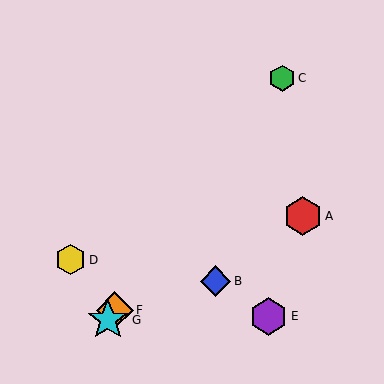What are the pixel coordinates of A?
Object A is at (303, 216).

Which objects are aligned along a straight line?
Objects C, F, G are aligned along a straight line.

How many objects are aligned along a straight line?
3 objects (C, F, G) are aligned along a straight line.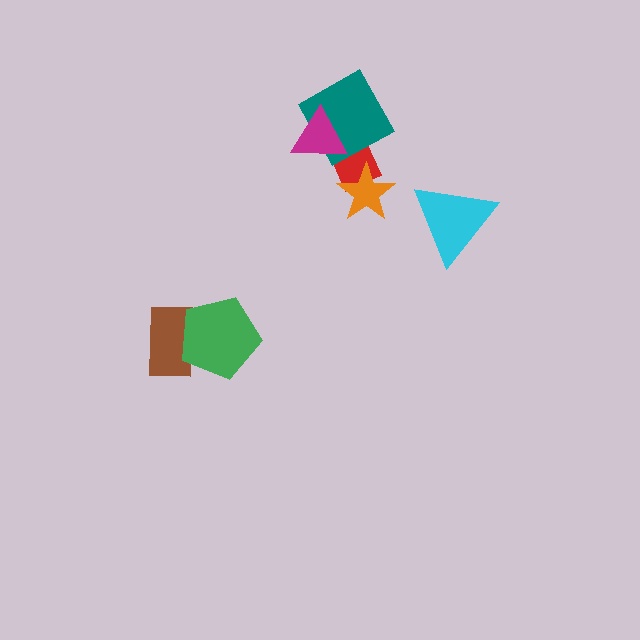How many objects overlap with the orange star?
1 object overlaps with the orange star.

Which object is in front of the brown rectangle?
The green pentagon is in front of the brown rectangle.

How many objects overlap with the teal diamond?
2 objects overlap with the teal diamond.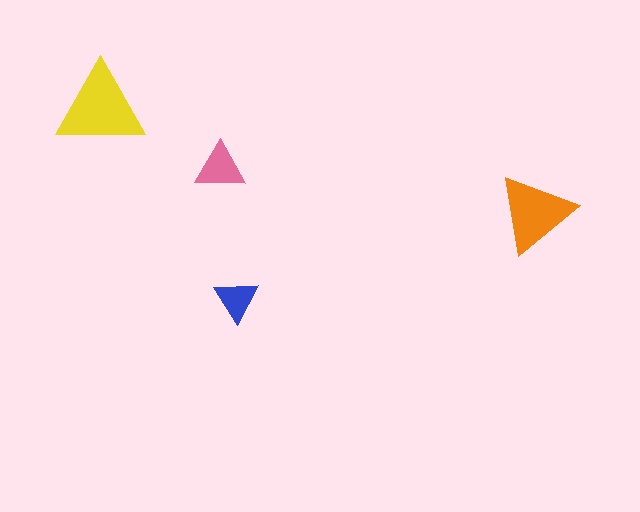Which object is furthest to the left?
The yellow triangle is leftmost.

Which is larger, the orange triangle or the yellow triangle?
The yellow one.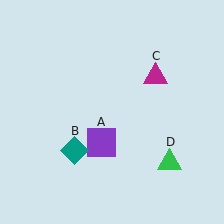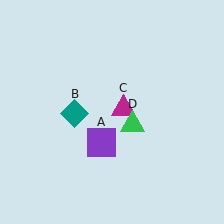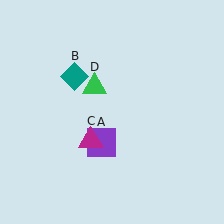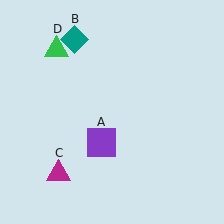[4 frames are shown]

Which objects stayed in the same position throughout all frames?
Purple square (object A) remained stationary.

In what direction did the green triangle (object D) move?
The green triangle (object D) moved up and to the left.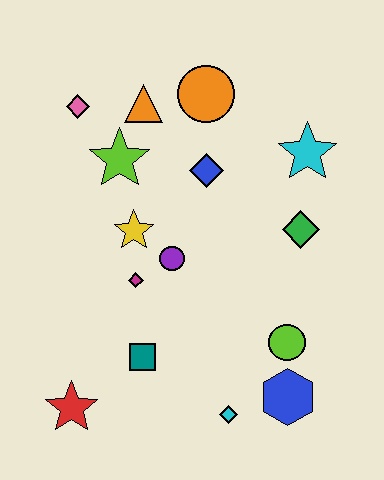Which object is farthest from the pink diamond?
The blue hexagon is farthest from the pink diamond.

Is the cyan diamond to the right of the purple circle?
Yes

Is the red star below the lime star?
Yes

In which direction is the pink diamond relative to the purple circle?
The pink diamond is above the purple circle.